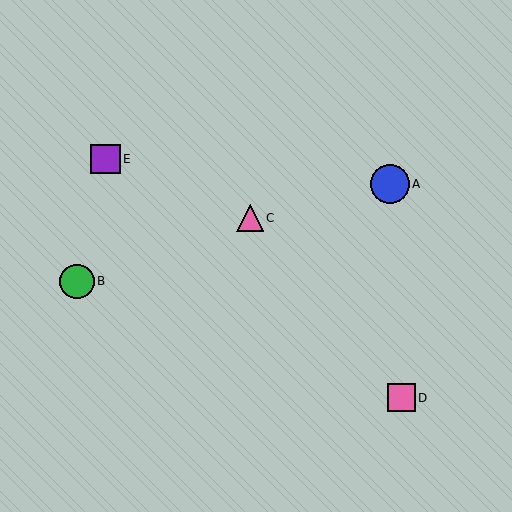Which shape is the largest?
The blue circle (labeled A) is the largest.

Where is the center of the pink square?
The center of the pink square is at (401, 398).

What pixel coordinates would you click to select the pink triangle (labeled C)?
Click at (250, 218) to select the pink triangle C.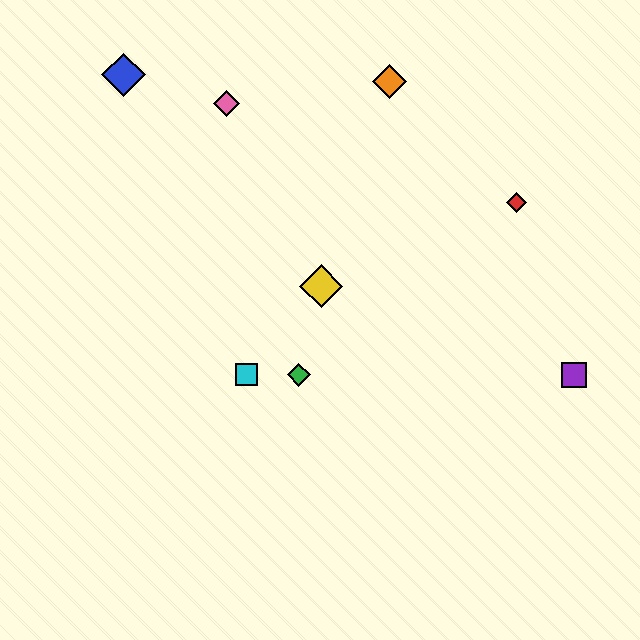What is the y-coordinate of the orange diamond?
The orange diamond is at y≈81.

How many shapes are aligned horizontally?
3 shapes (the green diamond, the purple square, the cyan square) are aligned horizontally.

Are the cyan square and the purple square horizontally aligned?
Yes, both are at y≈375.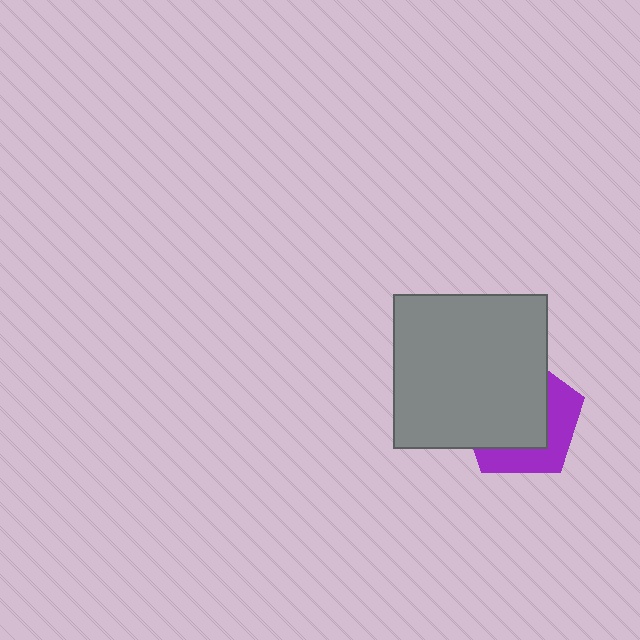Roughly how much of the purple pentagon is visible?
A small part of it is visible (roughly 38%).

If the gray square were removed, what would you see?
You would see the complete purple pentagon.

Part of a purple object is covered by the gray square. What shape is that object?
It is a pentagon.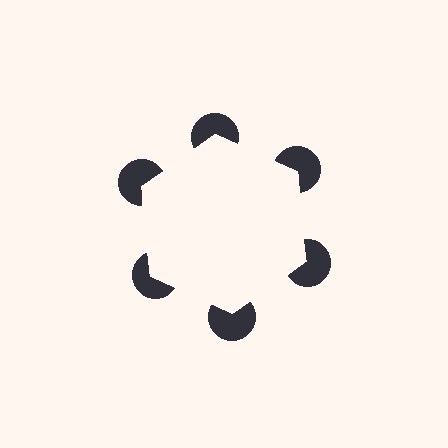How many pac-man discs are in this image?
There are 6 — one at each vertex of the illusory hexagon.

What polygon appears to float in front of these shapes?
An illusory hexagon — its edges are inferred from the aligned wedge cuts in the pac-man discs, not physically drawn.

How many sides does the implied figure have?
6 sides.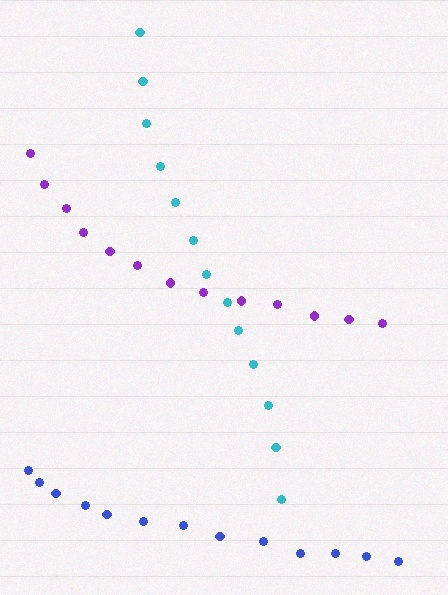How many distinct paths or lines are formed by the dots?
There are 3 distinct paths.